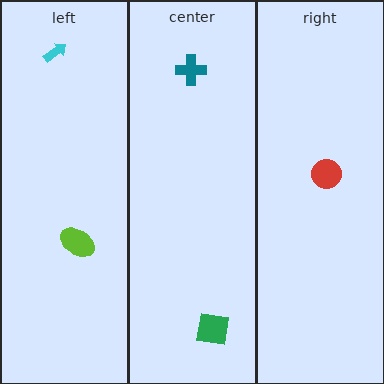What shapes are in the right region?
The red circle.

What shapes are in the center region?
The teal cross, the green square.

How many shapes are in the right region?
1.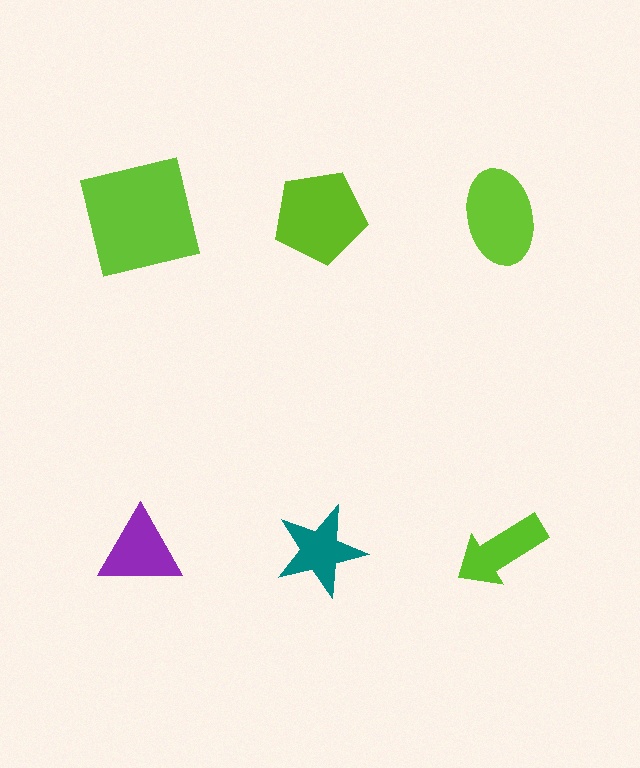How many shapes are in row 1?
3 shapes.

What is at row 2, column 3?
A lime arrow.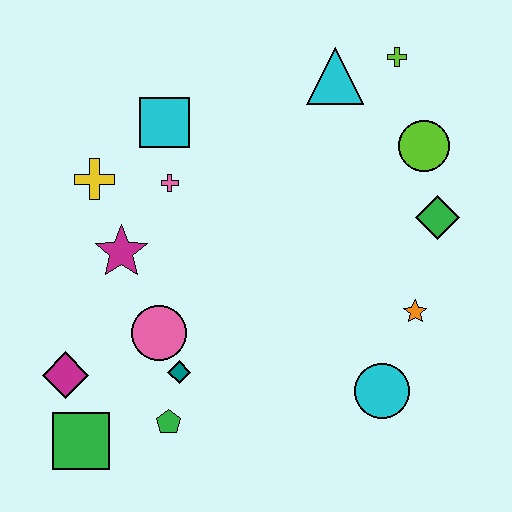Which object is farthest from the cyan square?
The cyan circle is farthest from the cyan square.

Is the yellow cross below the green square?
No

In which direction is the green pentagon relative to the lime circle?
The green pentagon is below the lime circle.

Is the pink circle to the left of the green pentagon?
Yes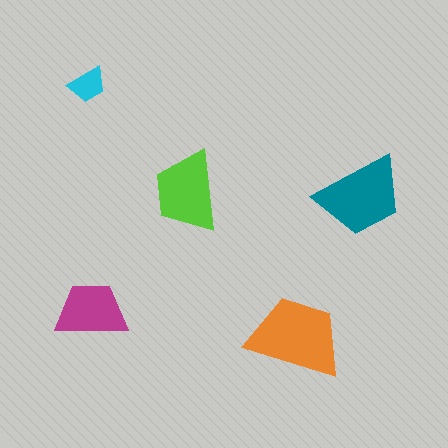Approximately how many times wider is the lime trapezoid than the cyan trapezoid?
About 2 times wider.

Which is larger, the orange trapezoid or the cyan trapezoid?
The orange one.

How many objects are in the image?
There are 5 objects in the image.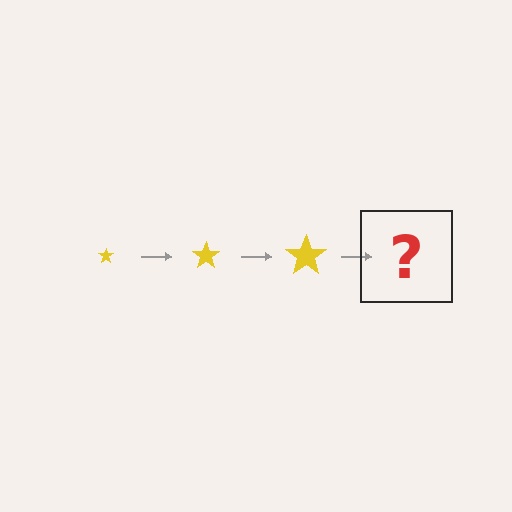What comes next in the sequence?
The next element should be a yellow star, larger than the previous one.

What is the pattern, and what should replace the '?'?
The pattern is that the star gets progressively larger each step. The '?' should be a yellow star, larger than the previous one.